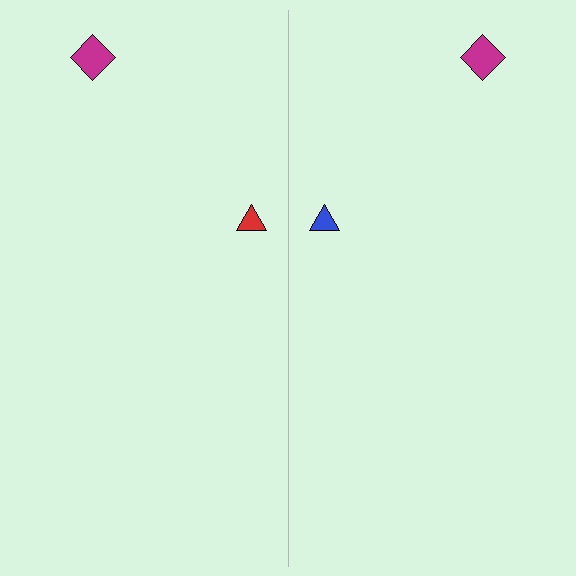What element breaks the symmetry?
The blue triangle on the right side breaks the symmetry — its mirror counterpart is red.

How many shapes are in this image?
There are 4 shapes in this image.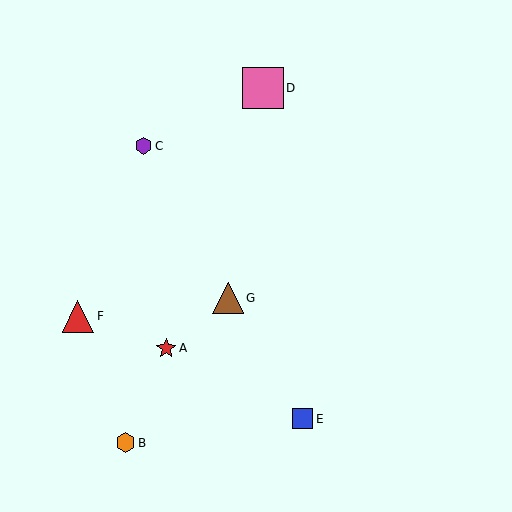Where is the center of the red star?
The center of the red star is at (166, 348).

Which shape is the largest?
The pink square (labeled D) is the largest.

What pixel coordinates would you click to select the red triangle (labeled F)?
Click at (78, 316) to select the red triangle F.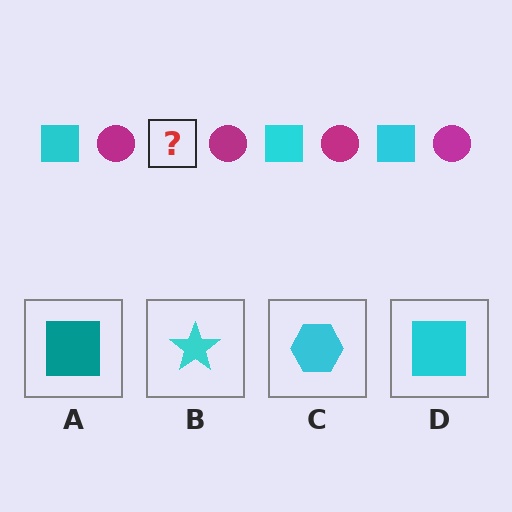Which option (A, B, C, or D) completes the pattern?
D.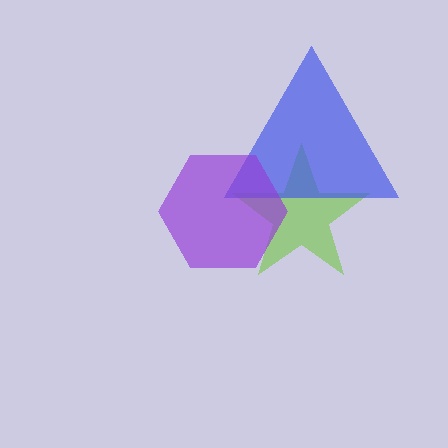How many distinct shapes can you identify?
There are 3 distinct shapes: a lime star, a blue triangle, a purple hexagon.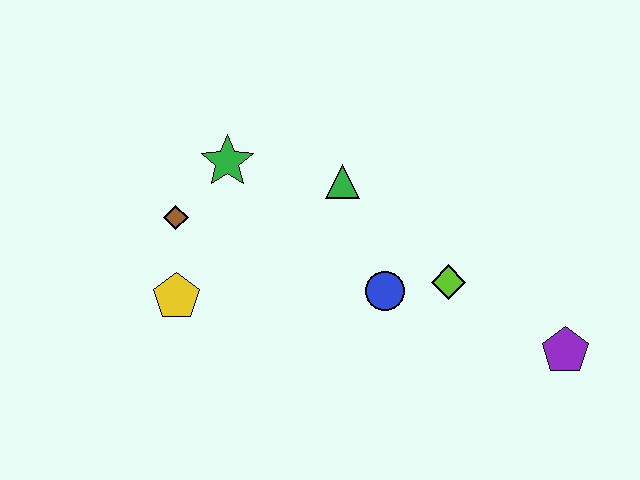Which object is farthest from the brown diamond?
The purple pentagon is farthest from the brown diamond.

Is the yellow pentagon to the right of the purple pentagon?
No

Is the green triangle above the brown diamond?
Yes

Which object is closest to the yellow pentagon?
The brown diamond is closest to the yellow pentagon.